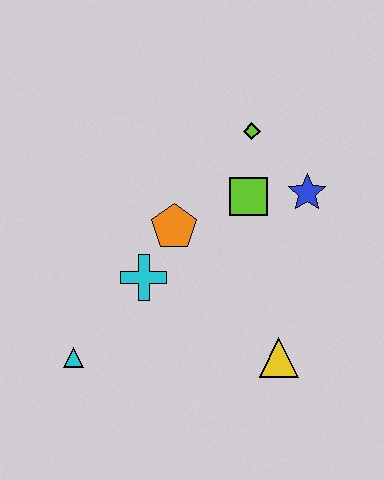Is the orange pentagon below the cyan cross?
No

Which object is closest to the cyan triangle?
The cyan cross is closest to the cyan triangle.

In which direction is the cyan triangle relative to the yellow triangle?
The cyan triangle is to the left of the yellow triangle.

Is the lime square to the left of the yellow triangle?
Yes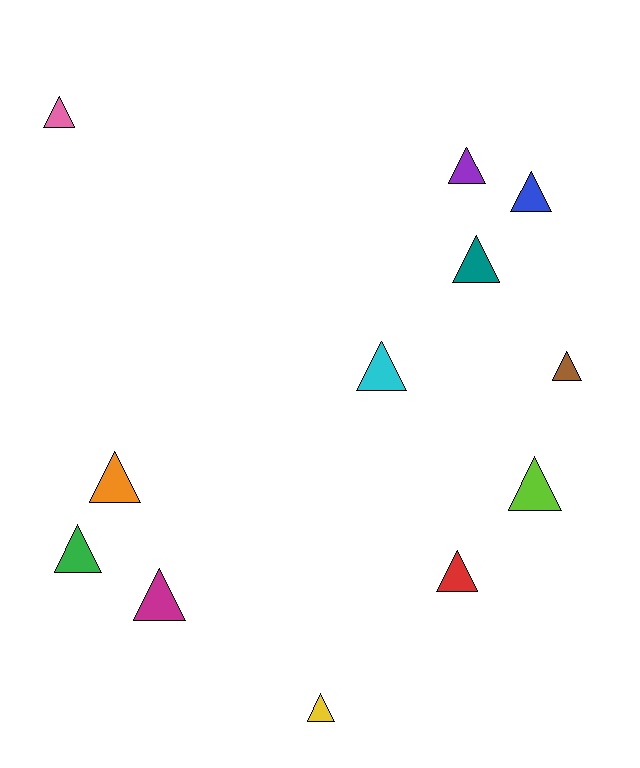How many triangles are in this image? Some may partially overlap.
There are 12 triangles.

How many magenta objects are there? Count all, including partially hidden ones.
There is 1 magenta object.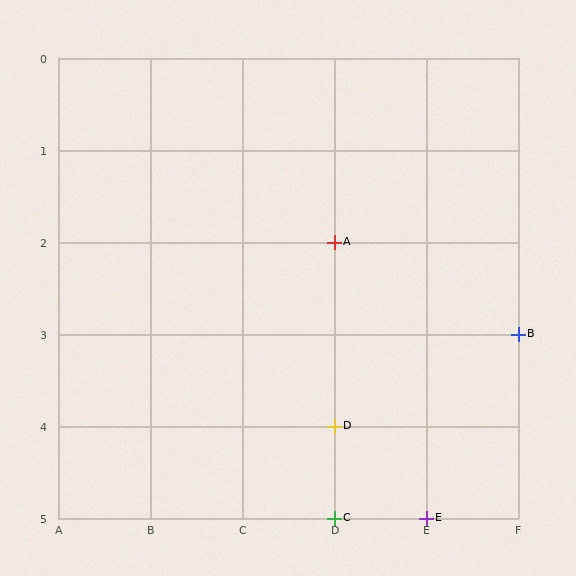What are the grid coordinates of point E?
Point E is at grid coordinates (E, 5).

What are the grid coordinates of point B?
Point B is at grid coordinates (F, 3).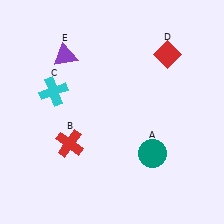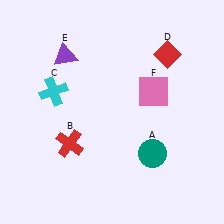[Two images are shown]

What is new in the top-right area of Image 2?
A pink square (F) was added in the top-right area of Image 2.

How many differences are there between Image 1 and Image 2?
There is 1 difference between the two images.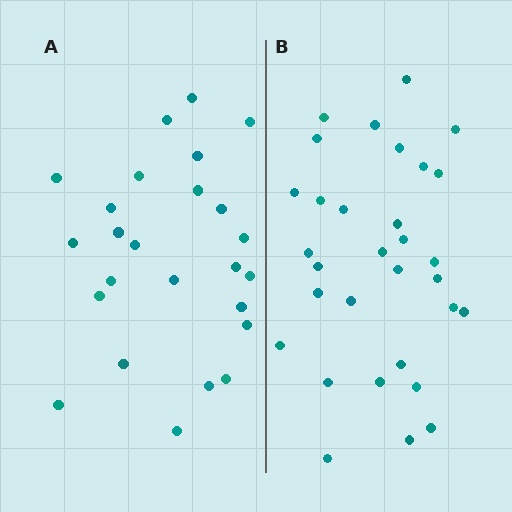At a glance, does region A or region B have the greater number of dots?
Region B (the right region) has more dots.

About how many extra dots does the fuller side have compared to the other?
Region B has about 6 more dots than region A.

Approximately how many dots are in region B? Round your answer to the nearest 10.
About 30 dots. (The exact count is 31, which rounds to 30.)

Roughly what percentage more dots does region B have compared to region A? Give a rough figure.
About 25% more.